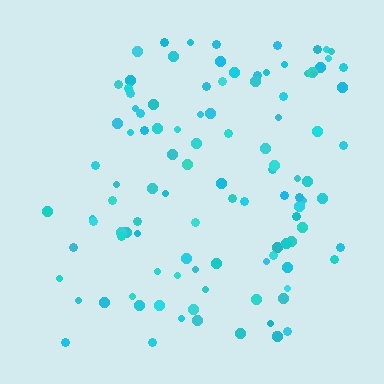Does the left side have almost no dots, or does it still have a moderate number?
Still a moderate number, just noticeably fewer than the right.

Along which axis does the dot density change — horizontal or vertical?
Horizontal.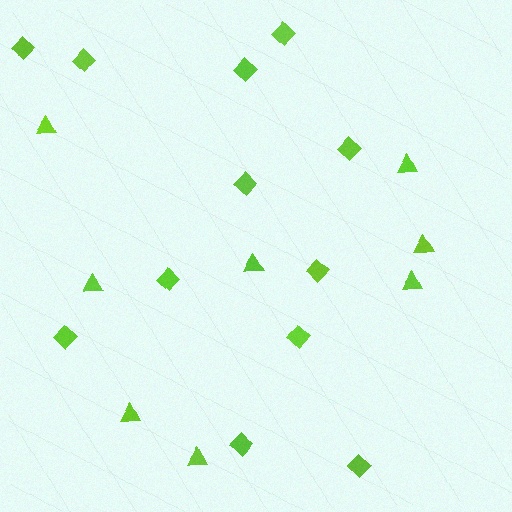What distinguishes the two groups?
There are 2 groups: one group of triangles (8) and one group of diamonds (12).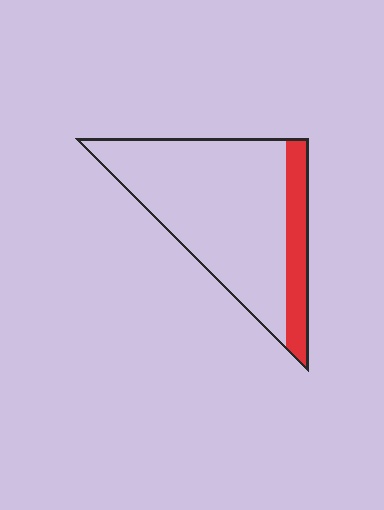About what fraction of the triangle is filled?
About one fifth (1/5).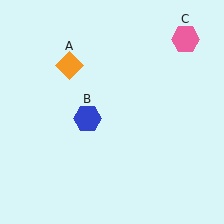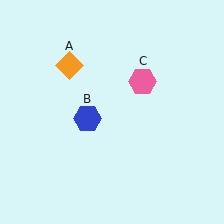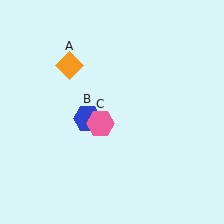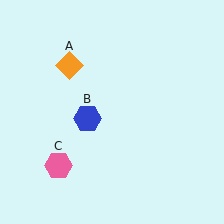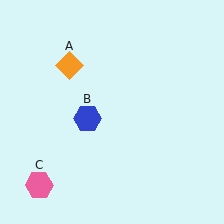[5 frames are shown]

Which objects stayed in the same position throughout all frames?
Orange diamond (object A) and blue hexagon (object B) remained stationary.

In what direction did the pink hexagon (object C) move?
The pink hexagon (object C) moved down and to the left.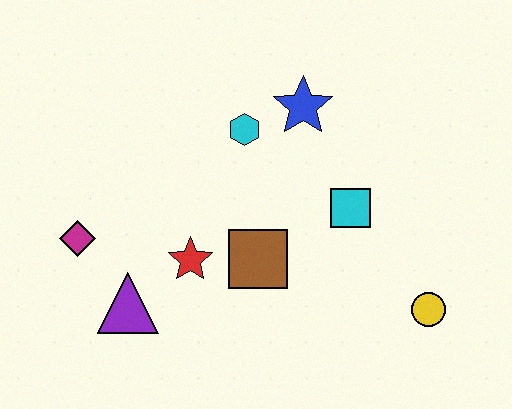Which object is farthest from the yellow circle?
The magenta diamond is farthest from the yellow circle.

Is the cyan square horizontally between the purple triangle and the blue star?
No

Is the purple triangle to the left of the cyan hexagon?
Yes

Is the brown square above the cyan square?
No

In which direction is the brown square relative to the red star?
The brown square is to the right of the red star.